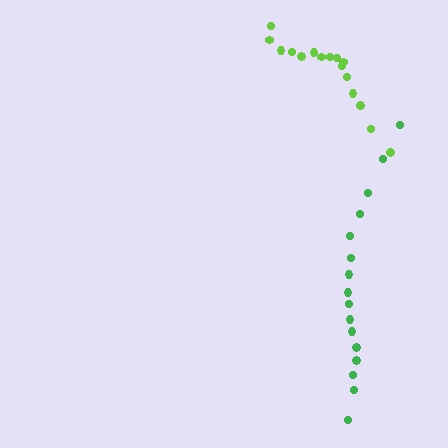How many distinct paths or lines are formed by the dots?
There are 2 distinct paths.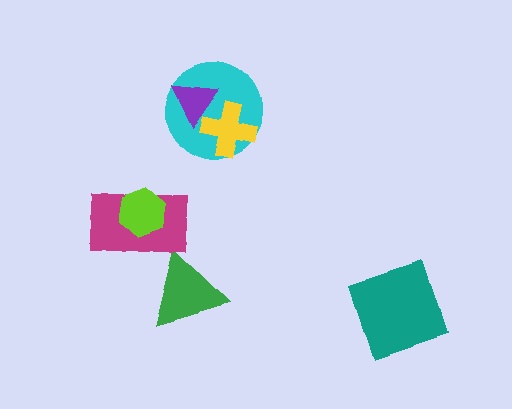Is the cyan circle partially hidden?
Yes, it is partially covered by another shape.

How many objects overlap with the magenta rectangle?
1 object overlaps with the magenta rectangle.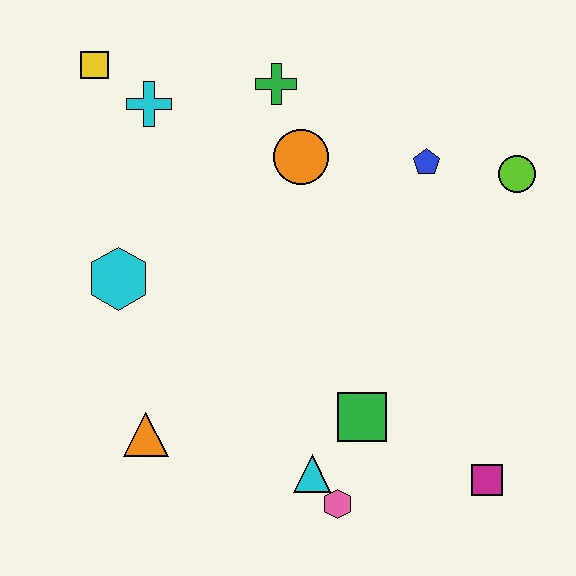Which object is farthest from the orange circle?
The magenta square is farthest from the orange circle.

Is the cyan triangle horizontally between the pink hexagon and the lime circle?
No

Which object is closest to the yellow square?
The cyan cross is closest to the yellow square.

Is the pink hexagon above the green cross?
No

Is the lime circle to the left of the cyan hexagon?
No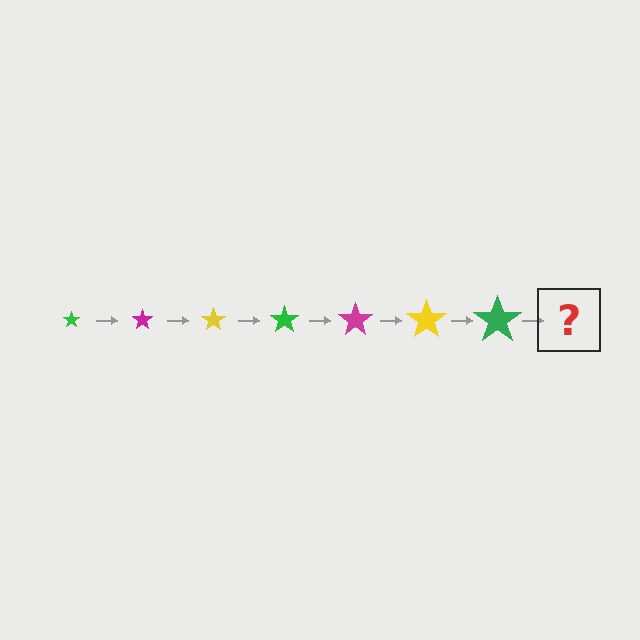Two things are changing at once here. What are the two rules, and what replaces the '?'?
The two rules are that the star grows larger each step and the color cycles through green, magenta, and yellow. The '?' should be a magenta star, larger than the previous one.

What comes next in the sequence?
The next element should be a magenta star, larger than the previous one.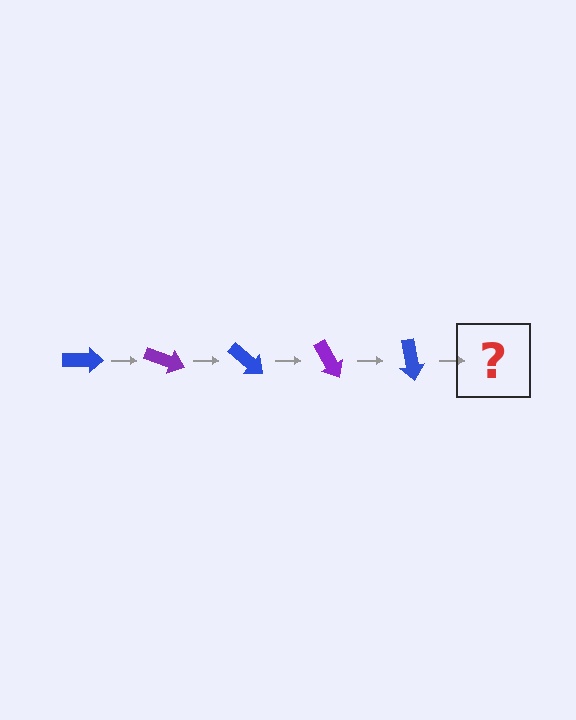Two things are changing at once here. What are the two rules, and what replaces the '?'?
The two rules are that it rotates 20 degrees each step and the color cycles through blue and purple. The '?' should be a purple arrow, rotated 100 degrees from the start.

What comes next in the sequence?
The next element should be a purple arrow, rotated 100 degrees from the start.